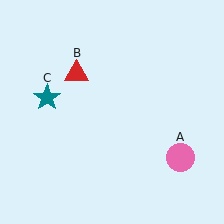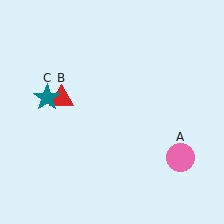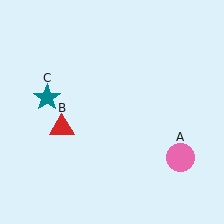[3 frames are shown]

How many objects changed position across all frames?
1 object changed position: red triangle (object B).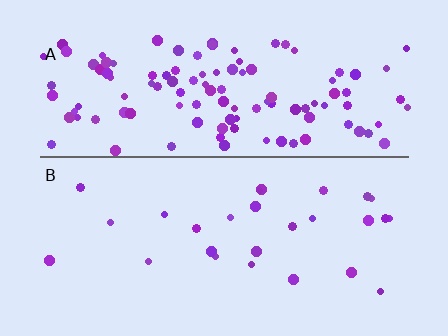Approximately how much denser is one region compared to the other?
Approximately 4.4× — region A over region B.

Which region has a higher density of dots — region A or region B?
A (the top).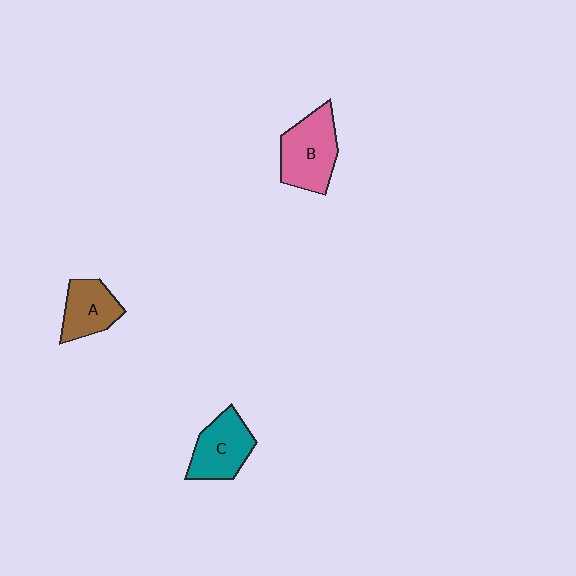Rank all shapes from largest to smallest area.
From largest to smallest: B (pink), C (teal), A (brown).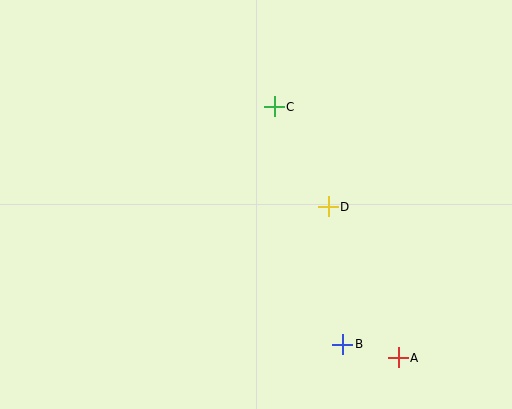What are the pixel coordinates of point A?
Point A is at (398, 358).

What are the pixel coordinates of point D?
Point D is at (328, 207).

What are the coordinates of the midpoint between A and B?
The midpoint between A and B is at (371, 351).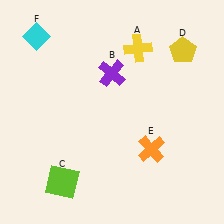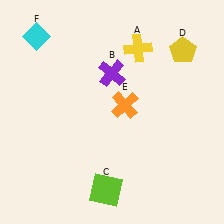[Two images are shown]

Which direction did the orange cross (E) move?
The orange cross (E) moved up.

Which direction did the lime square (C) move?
The lime square (C) moved right.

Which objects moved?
The objects that moved are: the lime square (C), the orange cross (E).